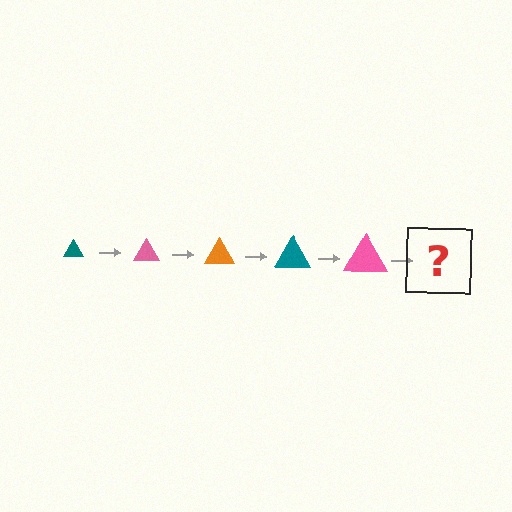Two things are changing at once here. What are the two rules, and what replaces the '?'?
The two rules are that the triangle grows larger each step and the color cycles through teal, pink, and orange. The '?' should be an orange triangle, larger than the previous one.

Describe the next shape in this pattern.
It should be an orange triangle, larger than the previous one.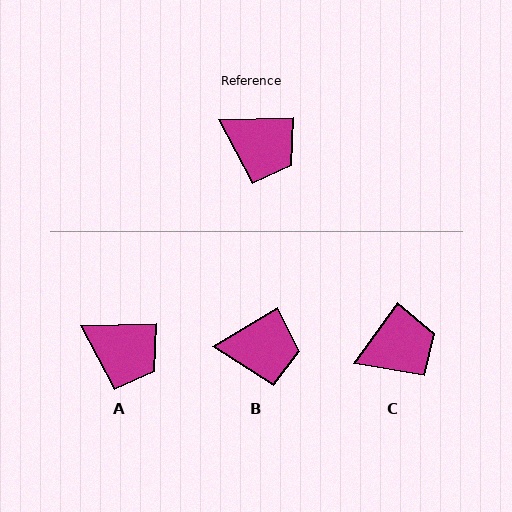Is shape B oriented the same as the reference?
No, it is off by about 29 degrees.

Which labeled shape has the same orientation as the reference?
A.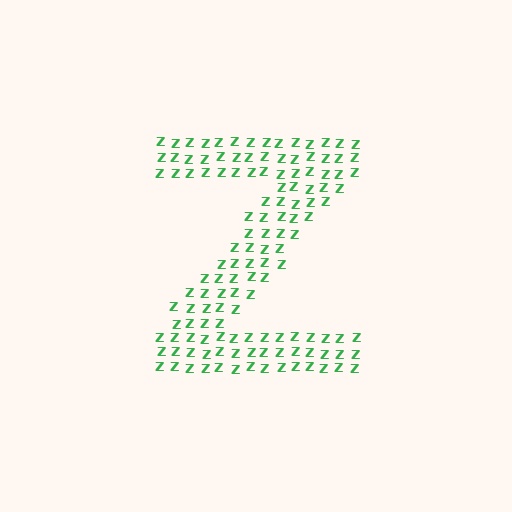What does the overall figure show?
The overall figure shows the letter Z.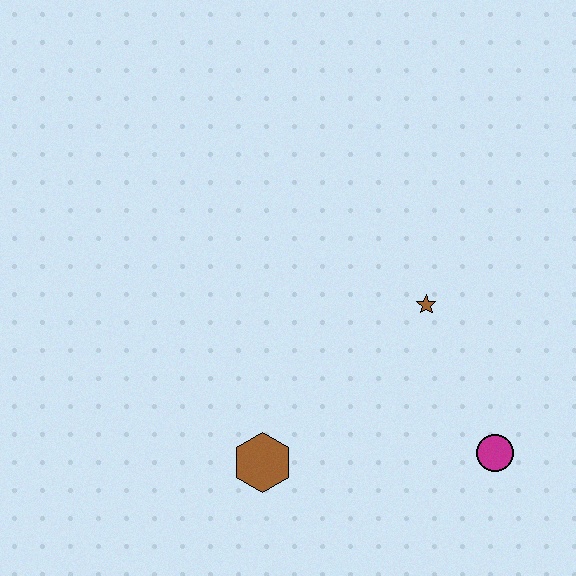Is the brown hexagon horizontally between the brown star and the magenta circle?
No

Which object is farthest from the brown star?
The brown hexagon is farthest from the brown star.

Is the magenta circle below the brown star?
Yes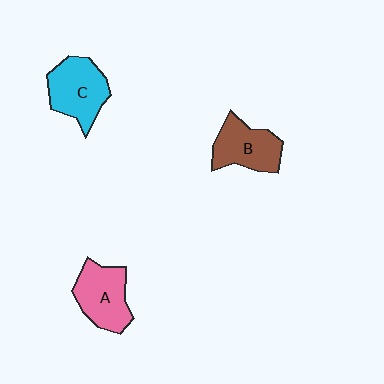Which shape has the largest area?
Shape C (cyan).